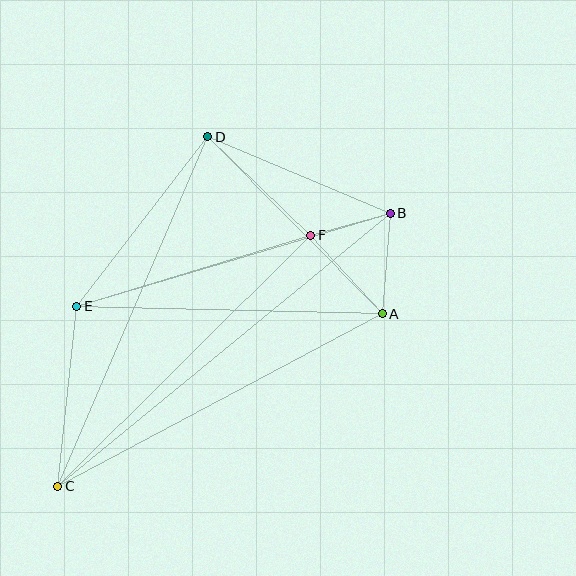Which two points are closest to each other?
Points B and F are closest to each other.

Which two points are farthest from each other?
Points B and C are farthest from each other.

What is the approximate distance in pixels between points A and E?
The distance between A and E is approximately 306 pixels.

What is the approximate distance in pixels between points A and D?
The distance between A and D is approximately 249 pixels.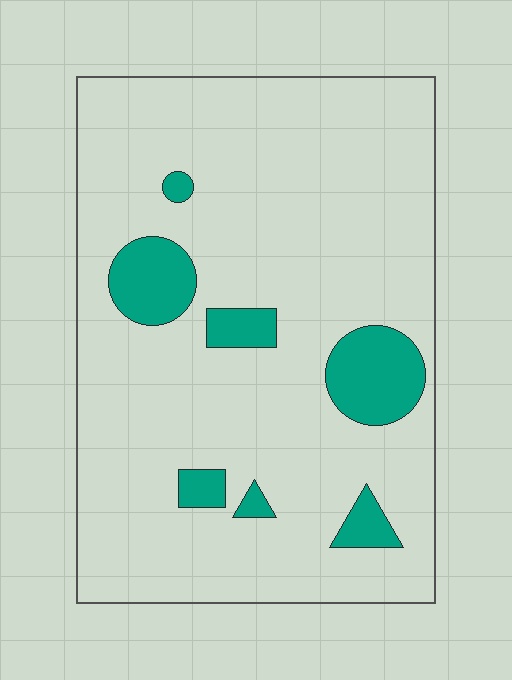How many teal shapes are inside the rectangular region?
7.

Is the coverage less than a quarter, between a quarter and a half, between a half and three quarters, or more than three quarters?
Less than a quarter.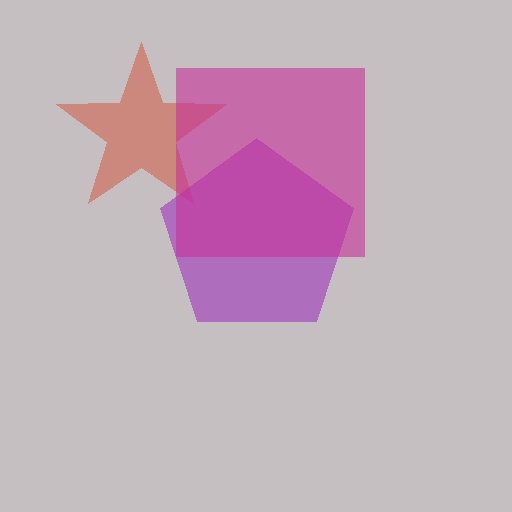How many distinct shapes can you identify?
There are 3 distinct shapes: a red star, a purple pentagon, a magenta square.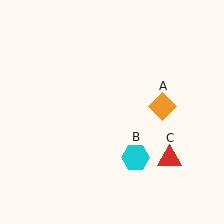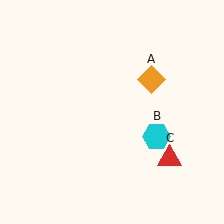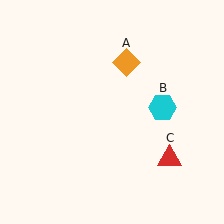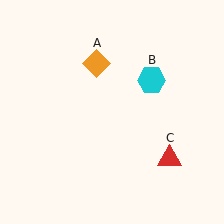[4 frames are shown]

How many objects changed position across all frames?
2 objects changed position: orange diamond (object A), cyan hexagon (object B).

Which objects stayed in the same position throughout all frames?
Red triangle (object C) remained stationary.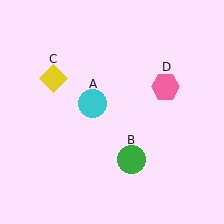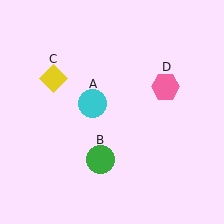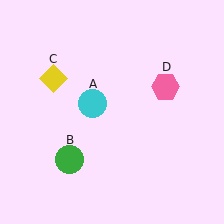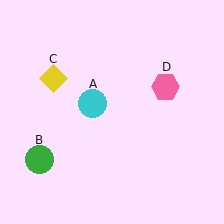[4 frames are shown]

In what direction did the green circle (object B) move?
The green circle (object B) moved left.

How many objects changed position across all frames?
1 object changed position: green circle (object B).